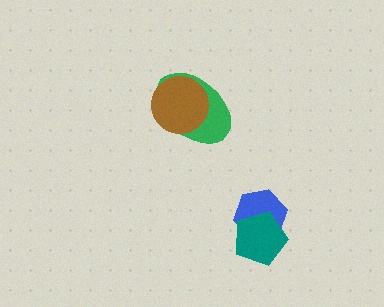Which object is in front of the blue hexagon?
The teal pentagon is in front of the blue hexagon.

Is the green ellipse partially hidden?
Yes, it is partially covered by another shape.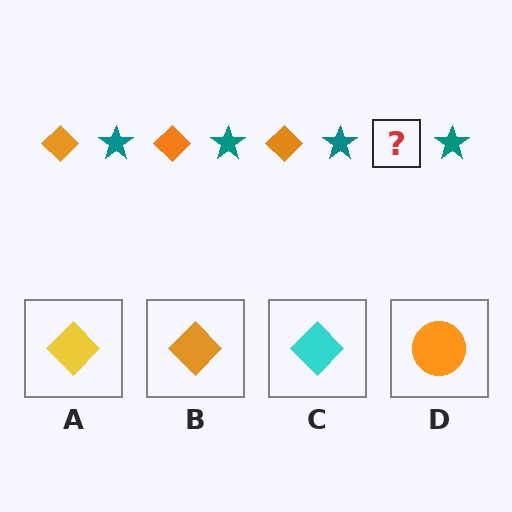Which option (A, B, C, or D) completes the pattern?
B.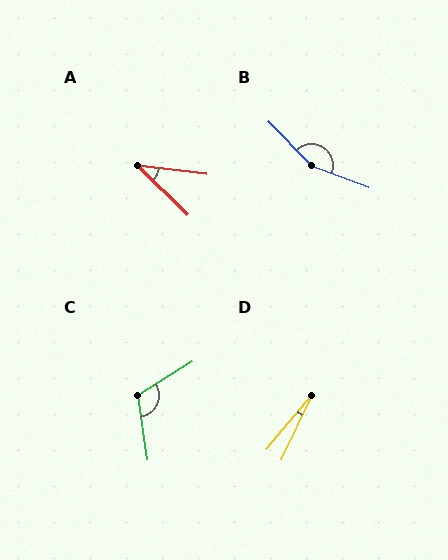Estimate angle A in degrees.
Approximately 37 degrees.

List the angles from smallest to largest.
D (15°), A (37°), C (114°), B (155°).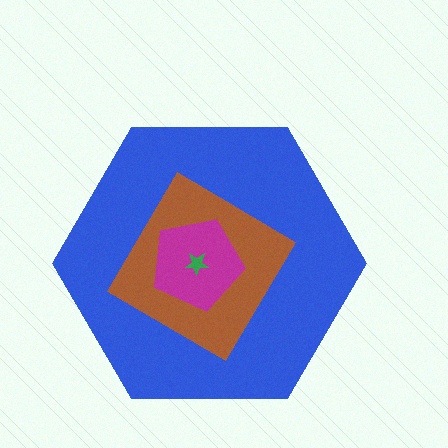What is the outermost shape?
The blue hexagon.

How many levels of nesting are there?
4.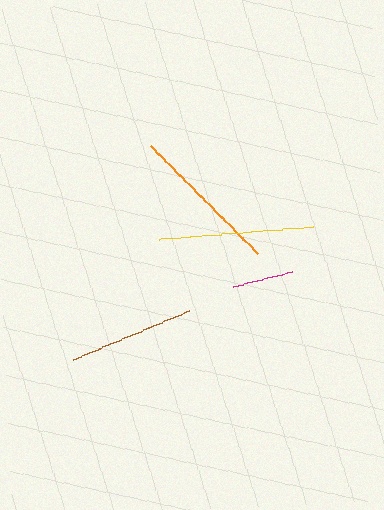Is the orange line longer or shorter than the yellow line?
The yellow line is longer than the orange line.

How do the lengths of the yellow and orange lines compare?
The yellow and orange lines are approximately the same length.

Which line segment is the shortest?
The magenta line is the shortest at approximately 60 pixels.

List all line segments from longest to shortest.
From longest to shortest: yellow, orange, brown, magenta.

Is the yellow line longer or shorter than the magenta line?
The yellow line is longer than the magenta line.